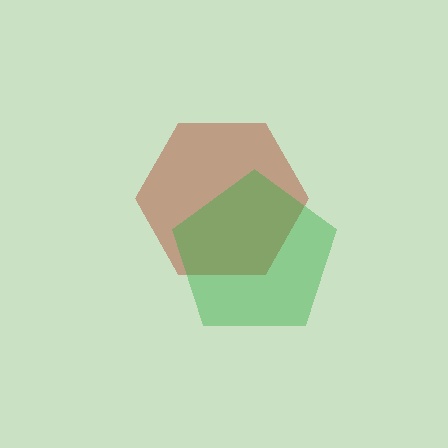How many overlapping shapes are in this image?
There are 2 overlapping shapes in the image.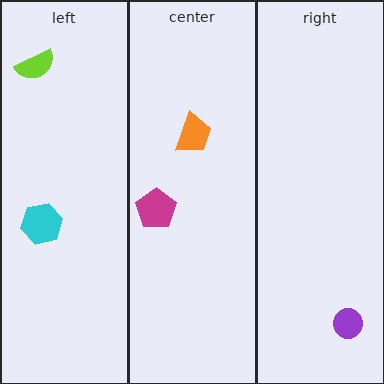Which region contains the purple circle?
The right region.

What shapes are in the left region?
The lime semicircle, the cyan hexagon.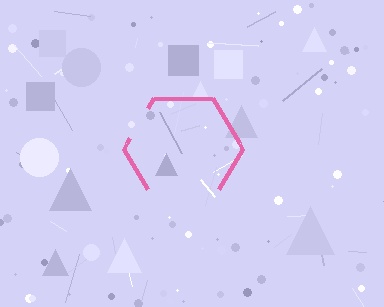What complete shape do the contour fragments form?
The contour fragments form a hexagon.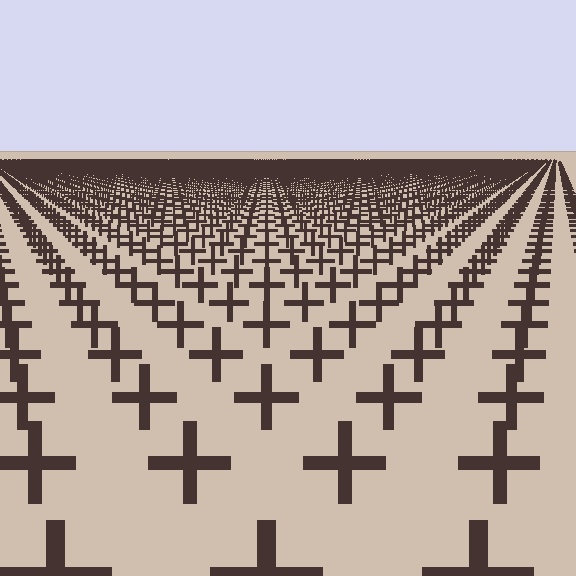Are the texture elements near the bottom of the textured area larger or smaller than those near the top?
Larger. Near the bottom, elements are closer to the viewer and appear at a bigger on-screen size.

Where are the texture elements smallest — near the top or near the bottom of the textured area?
Near the top.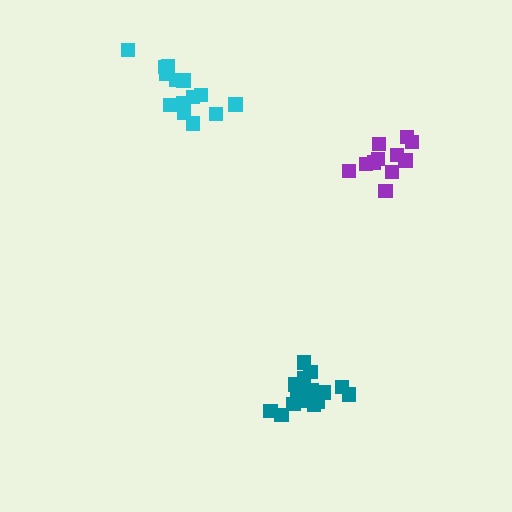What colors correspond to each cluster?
The clusters are colored: teal, cyan, purple.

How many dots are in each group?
Group 1: 17 dots, Group 2: 15 dots, Group 3: 11 dots (43 total).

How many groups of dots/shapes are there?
There are 3 groups.